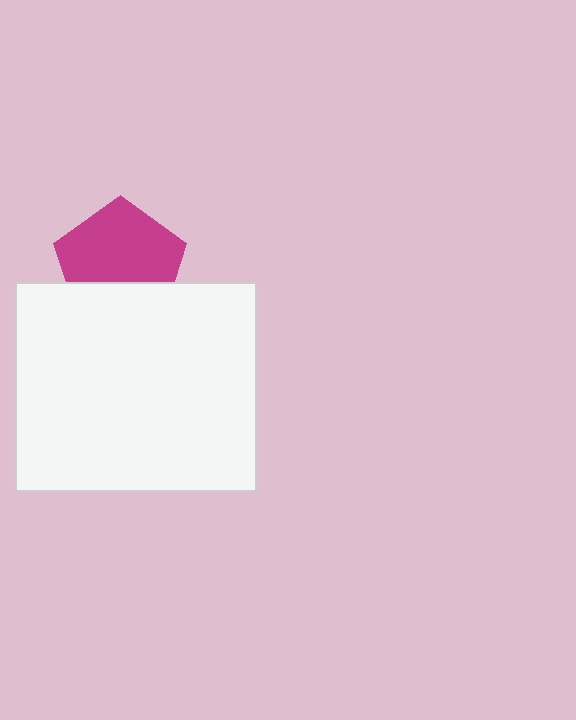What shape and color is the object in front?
The object in front is a white rectangle.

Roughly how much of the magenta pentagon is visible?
Most of it is visible (roughly 66%).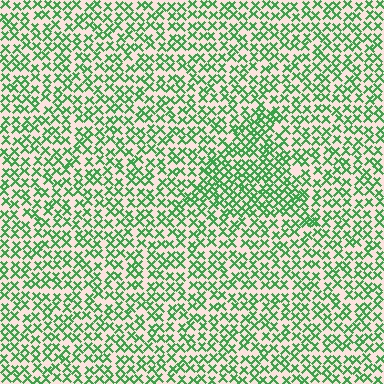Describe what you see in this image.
The image contains small green elements arranged at two different densities. A triangle-shaped region is visible where the elements are more densely packed than the surrounding area.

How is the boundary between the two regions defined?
The boundary is defined by a change in element density (approximately 1.6x ratio). All elements are the same color, size, and shape.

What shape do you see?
I see a triangle.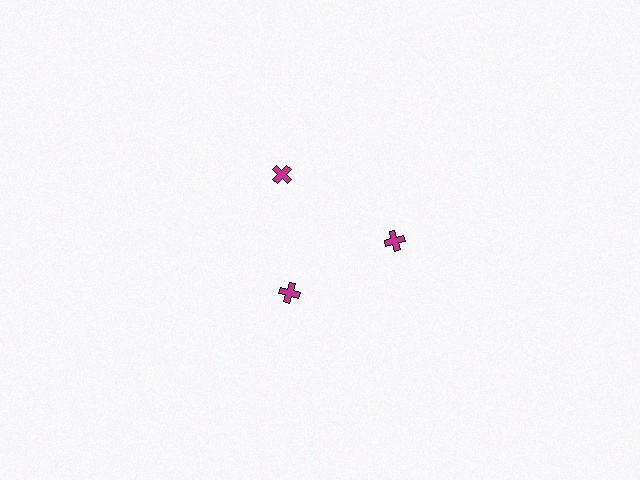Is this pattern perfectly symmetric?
No. The 3 magenta crosses are arranged in a ring, but one element near the 7 o'clock position is pulled inward toward the center, breaking the 3-fold rotational symmetry.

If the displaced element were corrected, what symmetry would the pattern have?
It would have 3-fold rotational symmetry — the pattern would map onto itself every 120 degrees.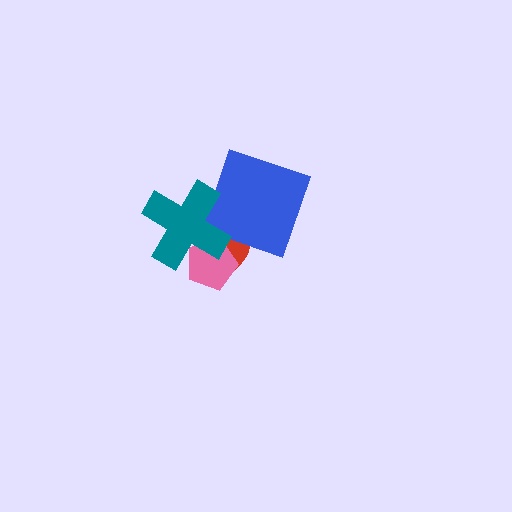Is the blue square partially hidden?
Yes, it is partially covered by another shape.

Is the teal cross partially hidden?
No, no other shape covers it.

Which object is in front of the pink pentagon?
The teal cross is in front of the pink pentagon.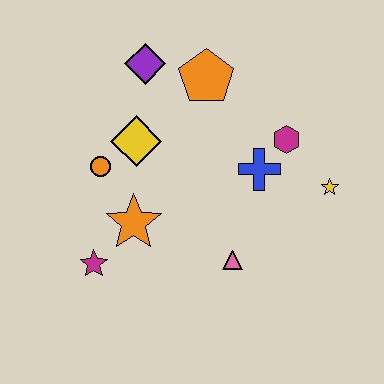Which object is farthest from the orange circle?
The yellow star is farthest from the orange circle.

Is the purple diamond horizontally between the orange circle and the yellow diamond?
No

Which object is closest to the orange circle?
The yellow diamond is closest to the orange circle.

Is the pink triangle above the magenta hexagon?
No